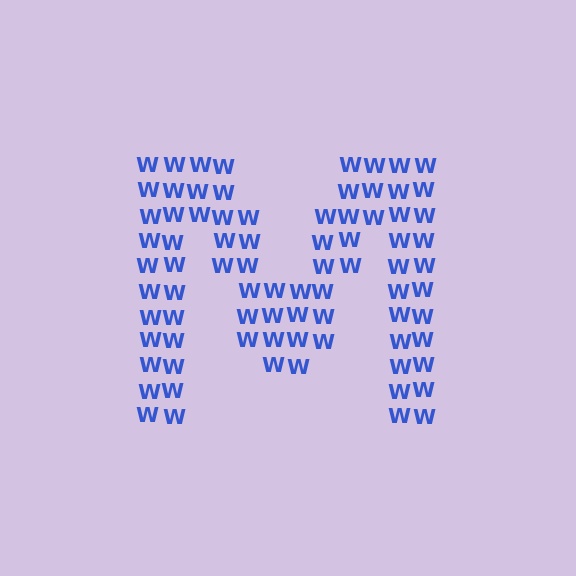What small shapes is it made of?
It is made of small letter W's.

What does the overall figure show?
The overall figure shows the letter M.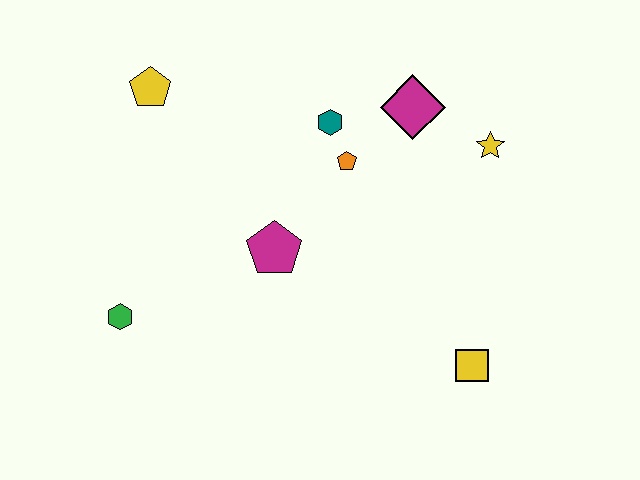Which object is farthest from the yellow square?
The yellow pentagon is farthest from the yellow square.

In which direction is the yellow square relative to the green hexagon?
The yellow square is to the right of the green hexagon.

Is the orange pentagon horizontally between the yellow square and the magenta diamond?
No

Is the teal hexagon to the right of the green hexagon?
Yes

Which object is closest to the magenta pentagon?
The orange pentagon is closest to the magenta pentagon.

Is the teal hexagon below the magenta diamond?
Yes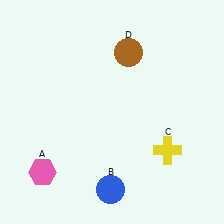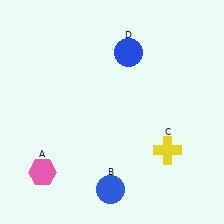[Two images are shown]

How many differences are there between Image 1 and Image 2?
There is 1 difference between the two images.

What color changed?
The circle (D) changed from brown in Image 1 to blue in Image 2.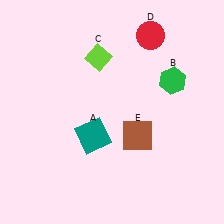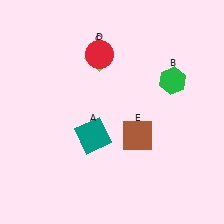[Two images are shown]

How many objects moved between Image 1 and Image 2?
1 object moved between the two images.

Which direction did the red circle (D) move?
The red circle (D) moved left.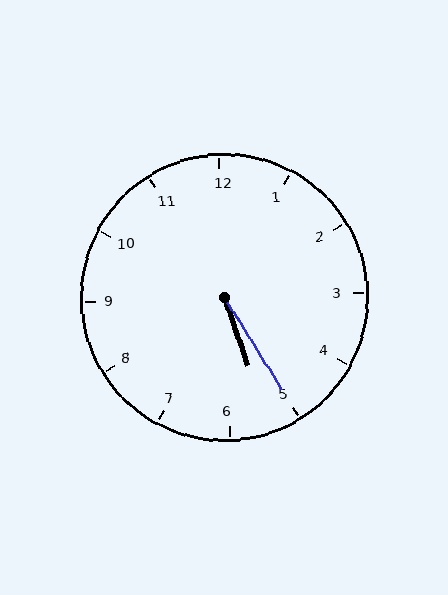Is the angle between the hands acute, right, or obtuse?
It is acute.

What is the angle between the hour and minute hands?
Approximately 12 degrees.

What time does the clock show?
5:25.